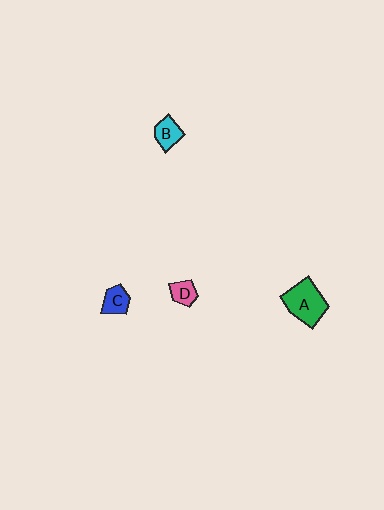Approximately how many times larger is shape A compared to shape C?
Approximately 2.1 times.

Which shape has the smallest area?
Shape D (pink).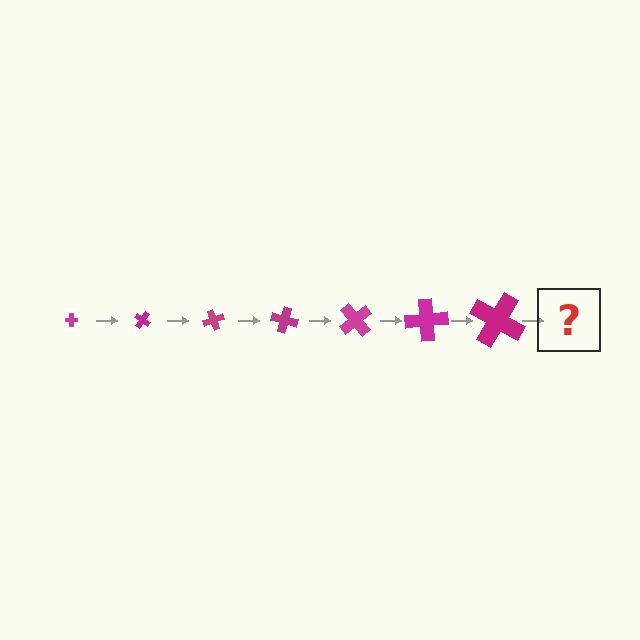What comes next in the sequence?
The next element should be a cross, larger than the previous one and rotated 245 degrees from the start.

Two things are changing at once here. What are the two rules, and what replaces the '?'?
The two rules are that the cross grows larger each step and it rotates 35 degrees each step. The '?' should be a cross, larger than the previous one and rotated 245 degrees from the start.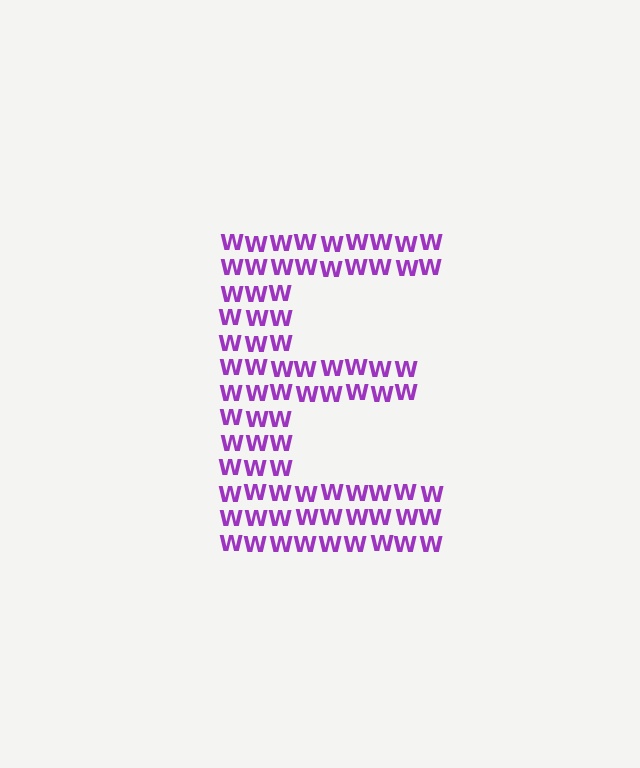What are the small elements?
The small elements are letter W's.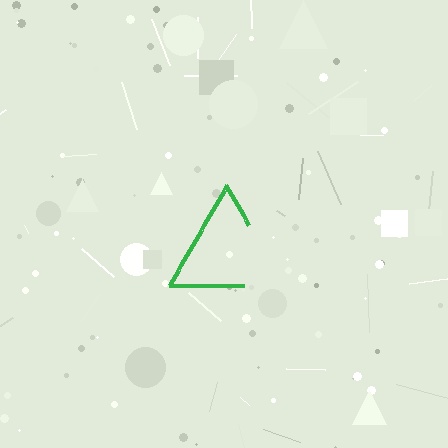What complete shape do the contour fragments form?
The contour fragments form a triangle.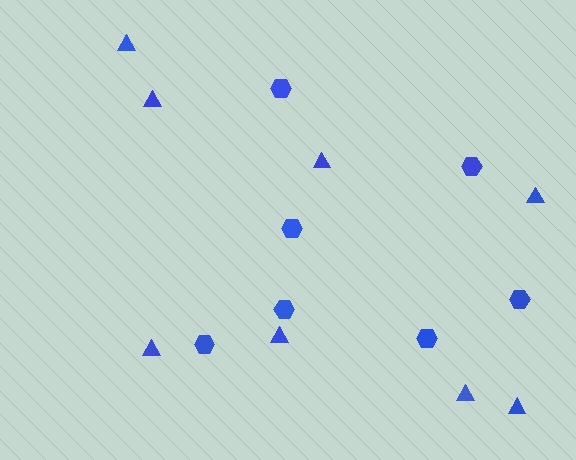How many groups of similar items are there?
There are 2 groups: one group of hexagons (7) and one group of triangles (8).